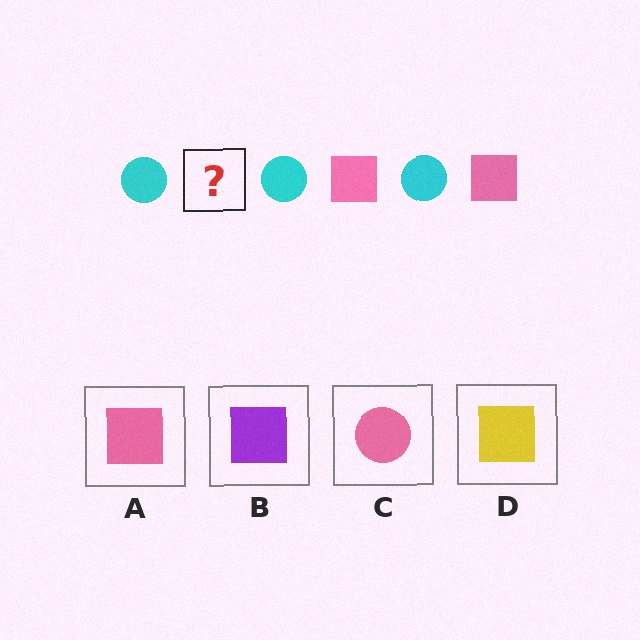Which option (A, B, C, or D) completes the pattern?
A.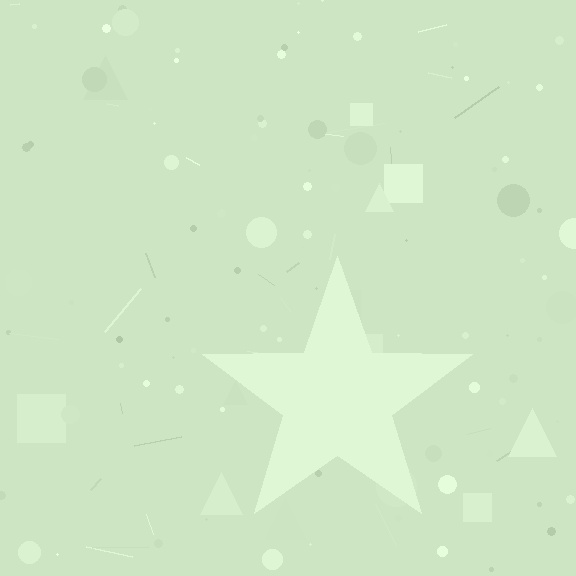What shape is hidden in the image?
A star is hidden in the image.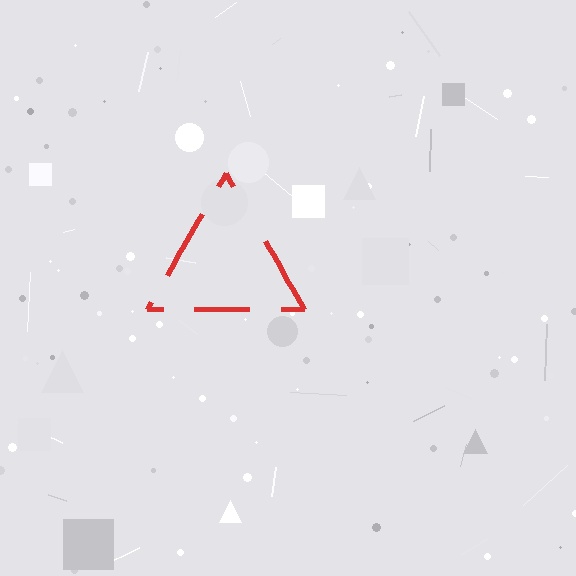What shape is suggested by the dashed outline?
The dashed outline suggests a triangle.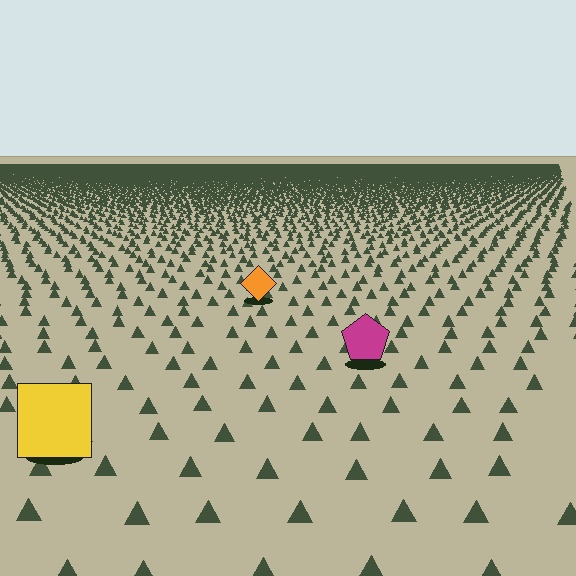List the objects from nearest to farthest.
From nearest to farthest: the yellow square, the magenta pentagon, the orange diamond.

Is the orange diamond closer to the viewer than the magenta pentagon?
No. The magenta pentagon is closer — you can tell from the texture gradient: the ground texture is coarser near it.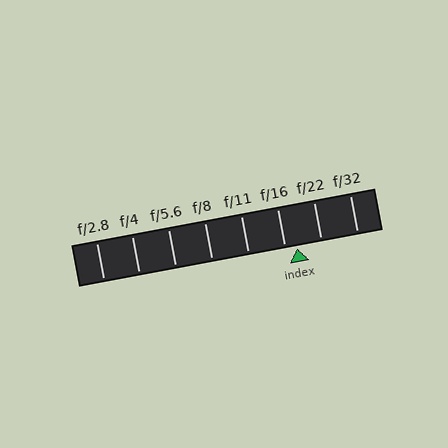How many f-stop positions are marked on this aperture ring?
There are 8 f-stop positions marked.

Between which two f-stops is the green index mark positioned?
The index mark is between f/16 and f/22.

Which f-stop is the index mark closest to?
The index mark is closest to f/16.